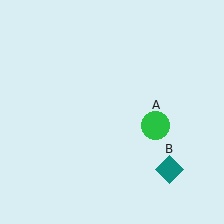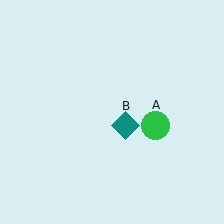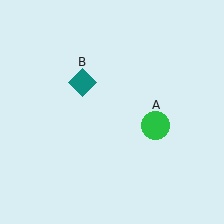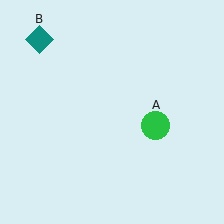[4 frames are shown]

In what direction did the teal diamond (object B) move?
The teal diamond (object B) moved up and to the left.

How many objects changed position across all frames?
1 object changed position: teal diamond (object B).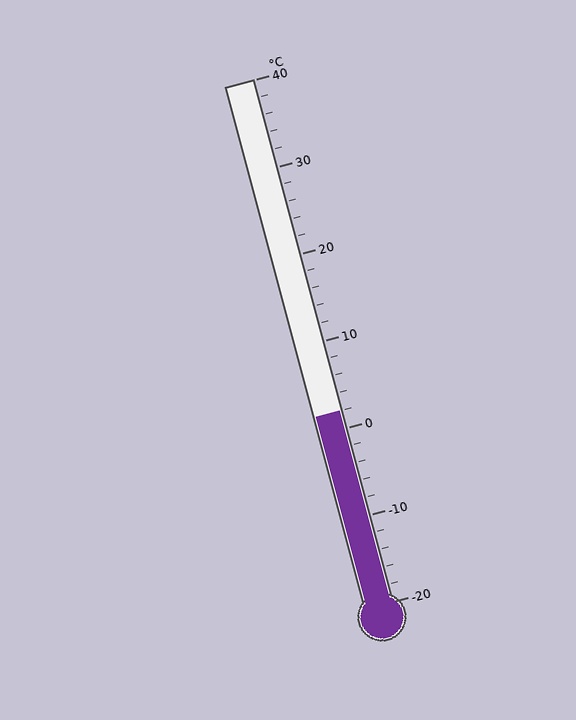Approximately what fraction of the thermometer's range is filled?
The thermometer is filled to approximately 35% of its range.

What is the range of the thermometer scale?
The thermometer scale ranges from -20°C to 40°C.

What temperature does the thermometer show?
The thermometer shows approximately 2°C.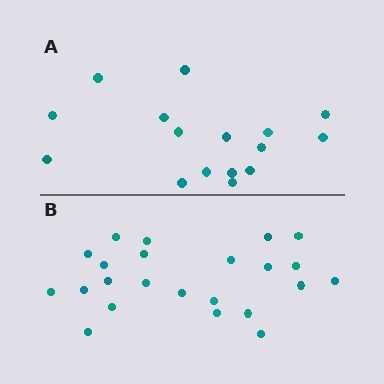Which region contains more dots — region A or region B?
Region B (the bottom region) has more dots.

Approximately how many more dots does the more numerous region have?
Region B has roughly 8 or so more dots than region A.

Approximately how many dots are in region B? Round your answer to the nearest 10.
About 20 dots. (The exact count is 23, which rounds to 20.)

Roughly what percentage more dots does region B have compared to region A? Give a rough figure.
About 45% more.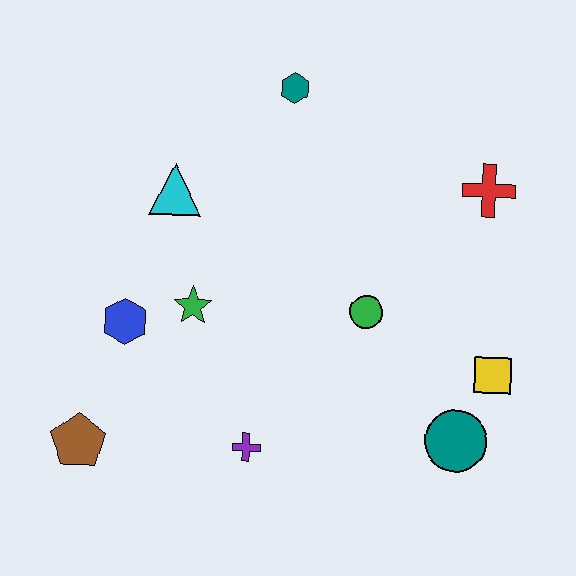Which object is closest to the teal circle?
The yellow square is closest to the teal circle.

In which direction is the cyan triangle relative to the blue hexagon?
The cyan triangle is above the blue hexagon.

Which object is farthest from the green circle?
The brown pentagon is farthest from the green circle.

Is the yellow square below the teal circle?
No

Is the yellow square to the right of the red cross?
Yes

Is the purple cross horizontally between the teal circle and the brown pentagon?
Yes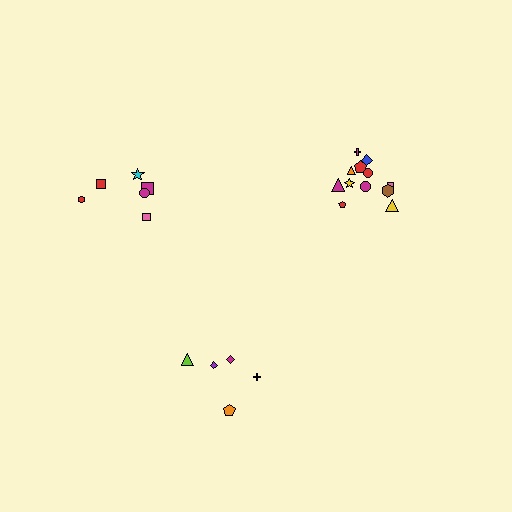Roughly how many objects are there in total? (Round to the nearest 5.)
Roughly 25 objects in total.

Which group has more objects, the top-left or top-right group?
The top-right group.